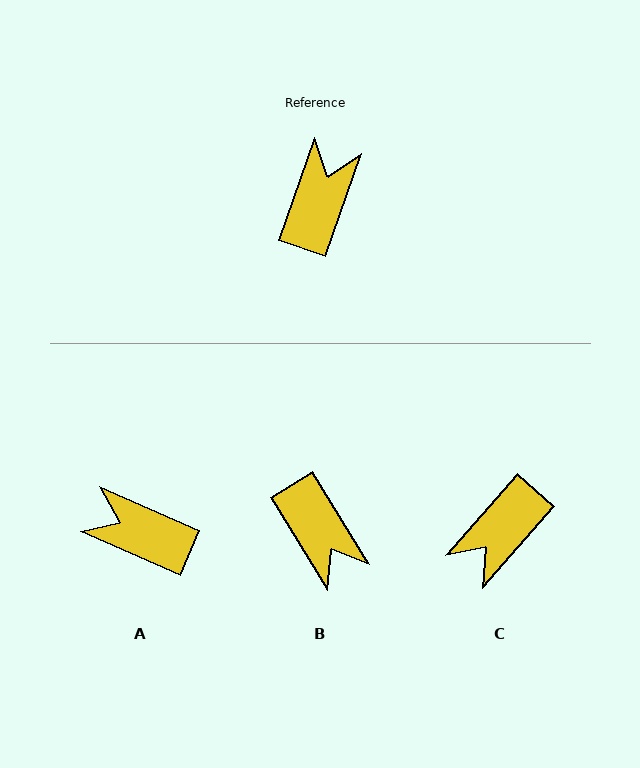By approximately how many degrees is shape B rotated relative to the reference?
Approximately 129 degrees clockwise.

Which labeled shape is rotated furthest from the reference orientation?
C, about 158 degrees away.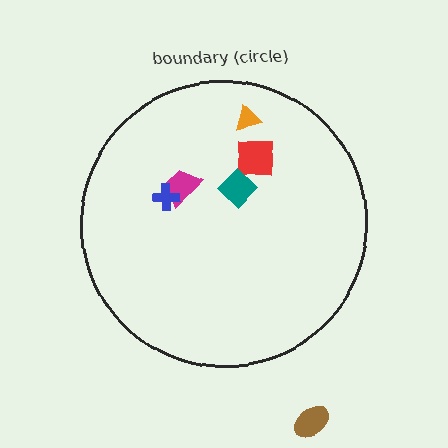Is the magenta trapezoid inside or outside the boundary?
Inside.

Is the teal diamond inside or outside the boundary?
Inside.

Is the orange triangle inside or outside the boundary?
Inside.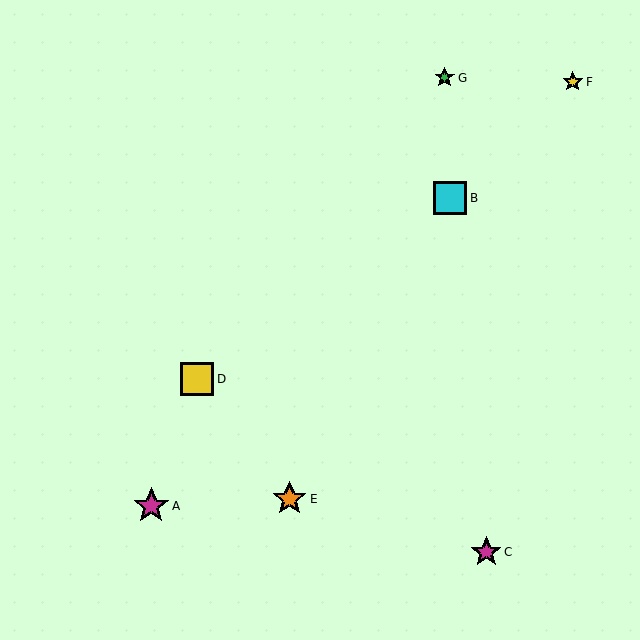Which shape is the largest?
The magenta star (labeled A) is the largest.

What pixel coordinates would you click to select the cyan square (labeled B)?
Click at (450, 198) to select the cyan square B.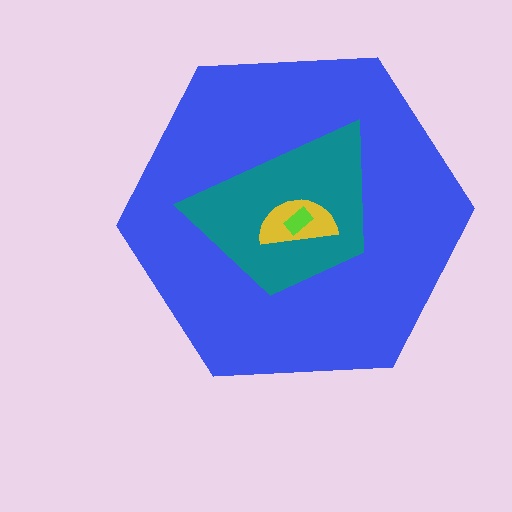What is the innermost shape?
The lime rectangle.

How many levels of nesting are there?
4.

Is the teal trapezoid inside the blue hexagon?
Yes.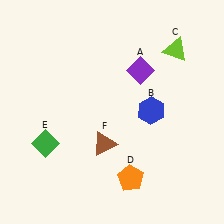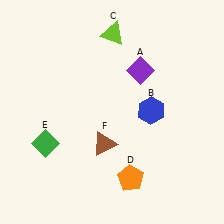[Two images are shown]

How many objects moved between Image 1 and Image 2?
1 object moved between the two images.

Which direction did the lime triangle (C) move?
The lime triangle (C) moved left.